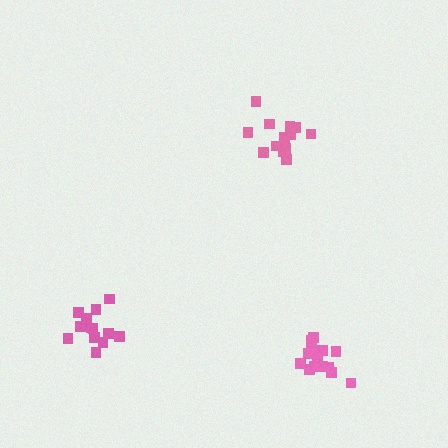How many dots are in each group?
Group 1: 14 dots, Group 2: 14 dots, Group 3: 13 dots (41 total).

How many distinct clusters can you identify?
There are 3 distinct clusters.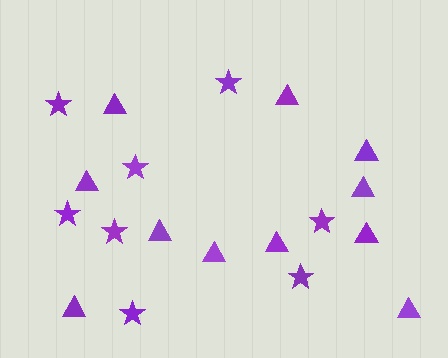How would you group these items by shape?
There are 2 groups: one group of stars (8) and one group of triangles (11).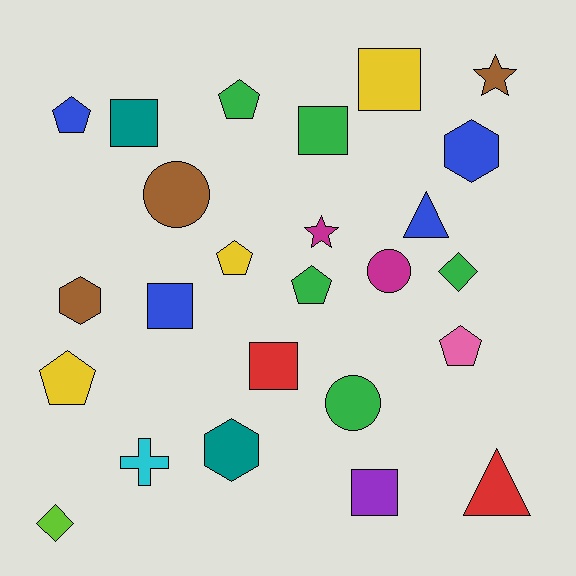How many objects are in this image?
There are 25 objects.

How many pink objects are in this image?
There is 1 pink object.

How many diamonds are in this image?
There are 2 diamonds.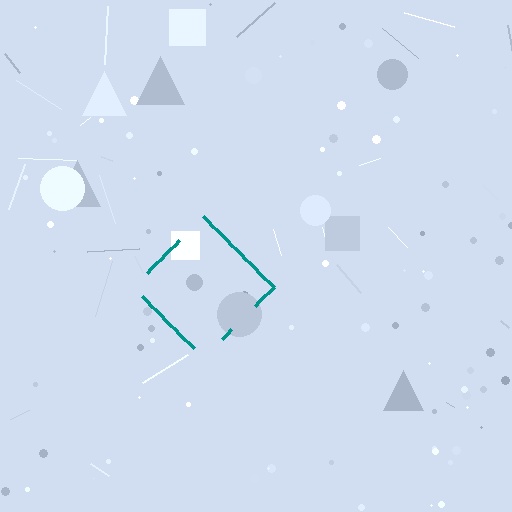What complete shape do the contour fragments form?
The contour fragments form a diamond.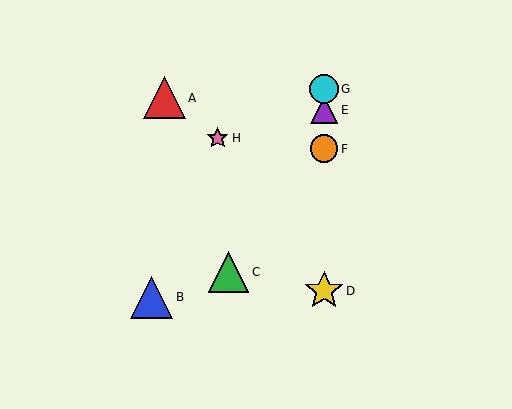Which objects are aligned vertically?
Objects D, E, F, G are aligned vertically.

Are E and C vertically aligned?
No, E is at x≈324 and C is at x≈229.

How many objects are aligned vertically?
4 objects (D, E, F, G) are aligned vertically.